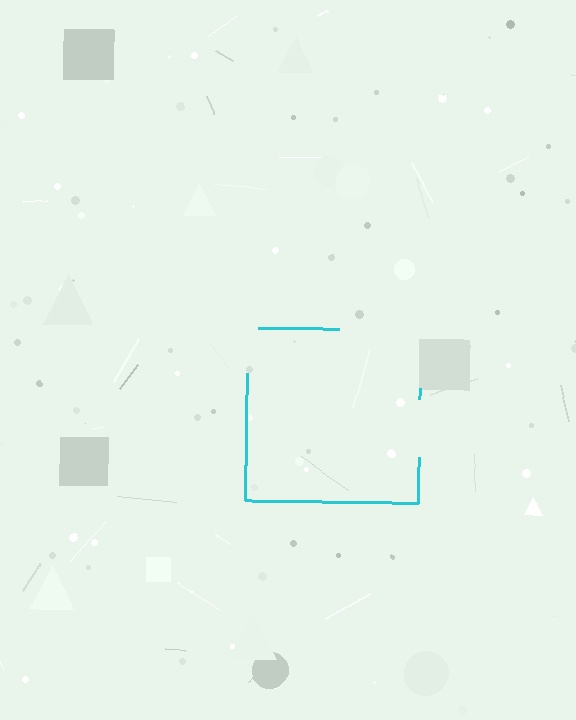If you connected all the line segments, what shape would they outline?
They would outline a square.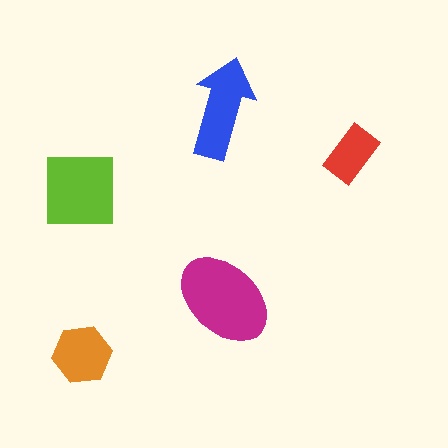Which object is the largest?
The magenta ellipse.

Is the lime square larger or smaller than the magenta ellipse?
Smaller.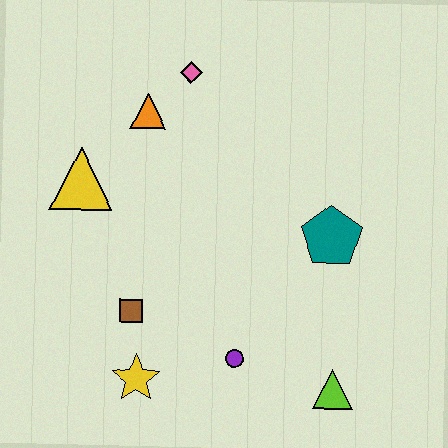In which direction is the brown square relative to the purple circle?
The brown square is to the left of the purple circle.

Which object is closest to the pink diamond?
The orange triangle is closest to the pink diamond.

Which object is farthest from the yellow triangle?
The lime triangle is farthest from the yellow triangle.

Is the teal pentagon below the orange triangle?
Yes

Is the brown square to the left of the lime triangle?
Yes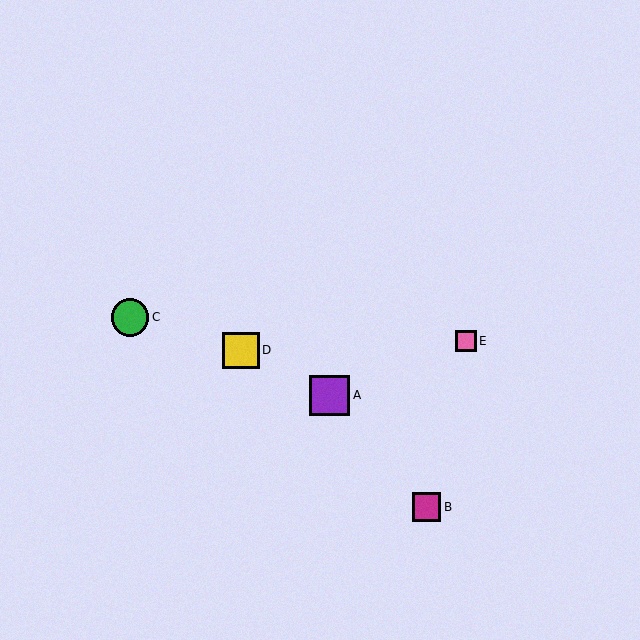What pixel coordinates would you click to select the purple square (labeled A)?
Click at (330, 395) to select the purple square A.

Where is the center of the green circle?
The center of the green circle is at (130, 317).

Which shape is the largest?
The purple square (labeled A) is the largest.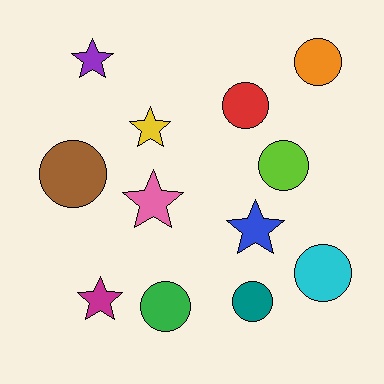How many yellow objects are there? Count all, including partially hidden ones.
There is 1 yellow object.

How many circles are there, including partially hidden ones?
There are 7 circles.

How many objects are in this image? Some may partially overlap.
There are 12 objects.